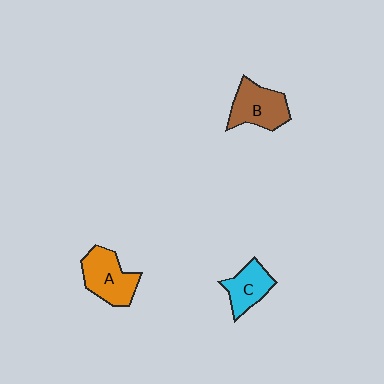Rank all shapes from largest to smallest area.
From largest to smallest: A (orange), B (brown), C (cyan).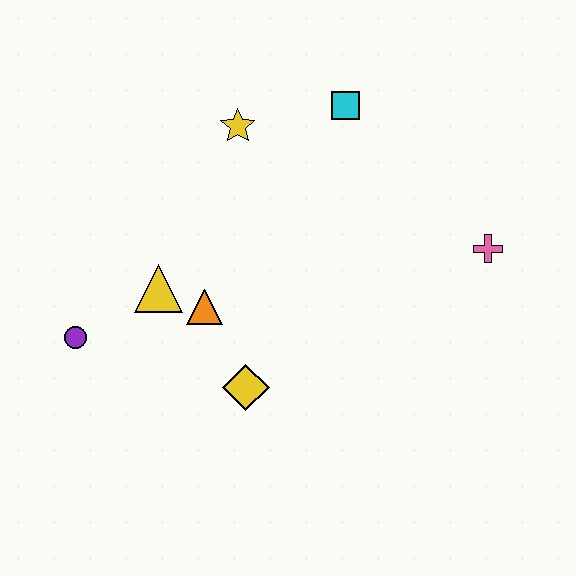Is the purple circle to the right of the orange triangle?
No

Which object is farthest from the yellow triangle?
The pink cross is farthest from the yellow triangle.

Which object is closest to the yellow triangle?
The orange triangle is closest to the yellow triangle.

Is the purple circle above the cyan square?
No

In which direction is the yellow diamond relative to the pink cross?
The yellow diamond is to the left of the pink cross.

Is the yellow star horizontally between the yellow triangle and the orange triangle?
No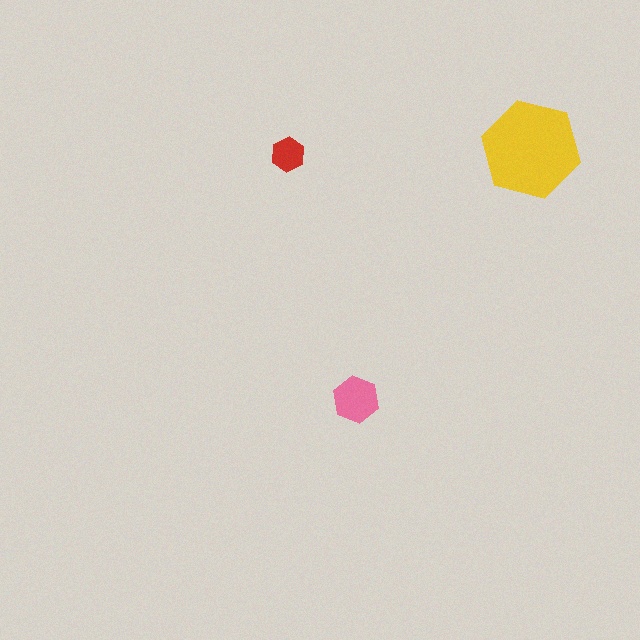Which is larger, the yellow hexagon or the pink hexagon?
The yellow one.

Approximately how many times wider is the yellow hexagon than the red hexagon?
About 3 times wider.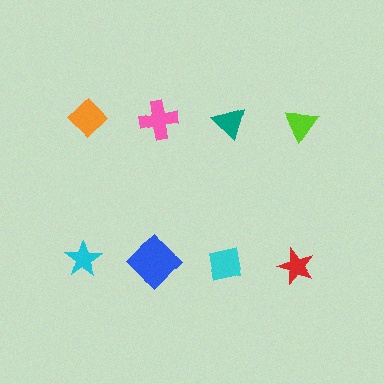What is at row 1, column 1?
An orange diamond.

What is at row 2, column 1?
A cyan star.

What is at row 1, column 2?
A pink cross.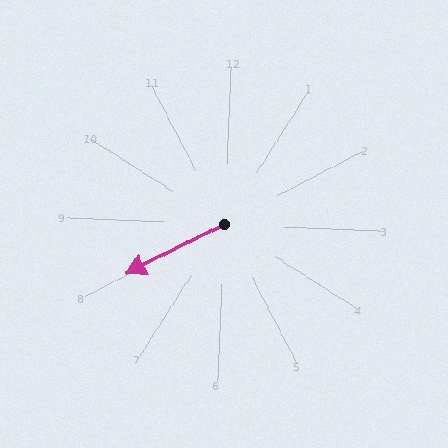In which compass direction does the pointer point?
Southwest.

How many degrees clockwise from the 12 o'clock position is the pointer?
Approximately 241 degrees.